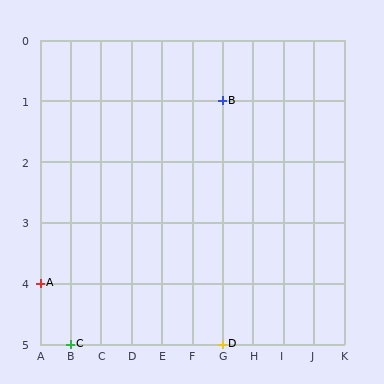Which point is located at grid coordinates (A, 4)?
Point A is at (A, 4).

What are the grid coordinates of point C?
Point C is at grid coordinates (B, 5).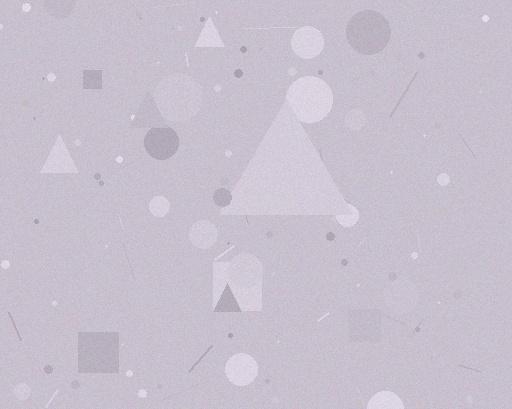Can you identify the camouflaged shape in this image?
The camouflaged shape is a triangle.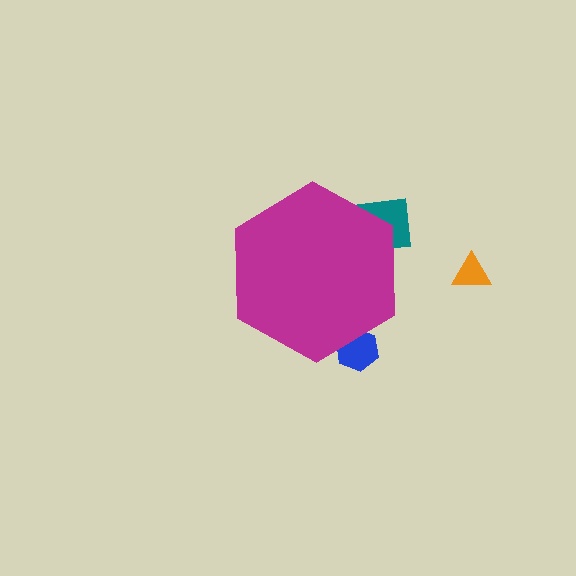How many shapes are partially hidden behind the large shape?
2 shapes are partially hidden.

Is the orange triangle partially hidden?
No, the orange triangle is fully visible.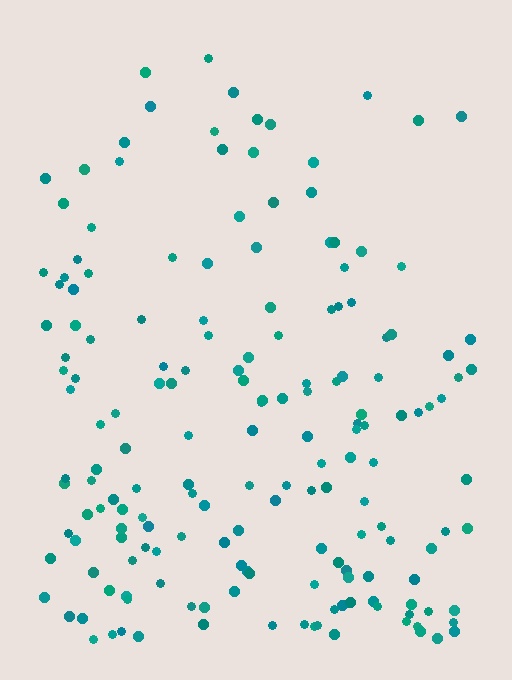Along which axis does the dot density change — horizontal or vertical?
Vertical.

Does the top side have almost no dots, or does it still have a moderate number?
Still a moderate number, just noticeably fewer than the bottom.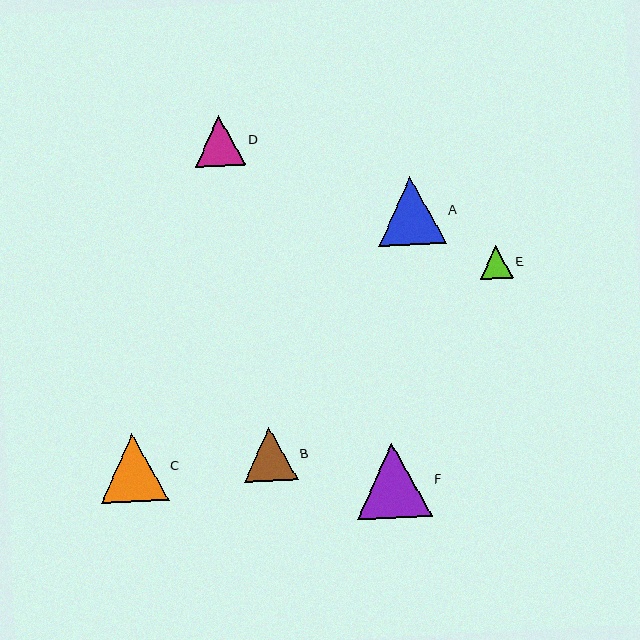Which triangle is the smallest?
Triangle E is the smallest with a size of approximately 33 pixels.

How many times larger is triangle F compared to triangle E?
Triangle F is approximately 2.3 times the size of triangle E.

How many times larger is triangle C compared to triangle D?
Triangle C is approximately 1.3 times the size of triangle D.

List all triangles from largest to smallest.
From largest to smallest: F, A, C, B, D, E.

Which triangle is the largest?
Triangle F is the largest with a size of approximately 76 pixels.